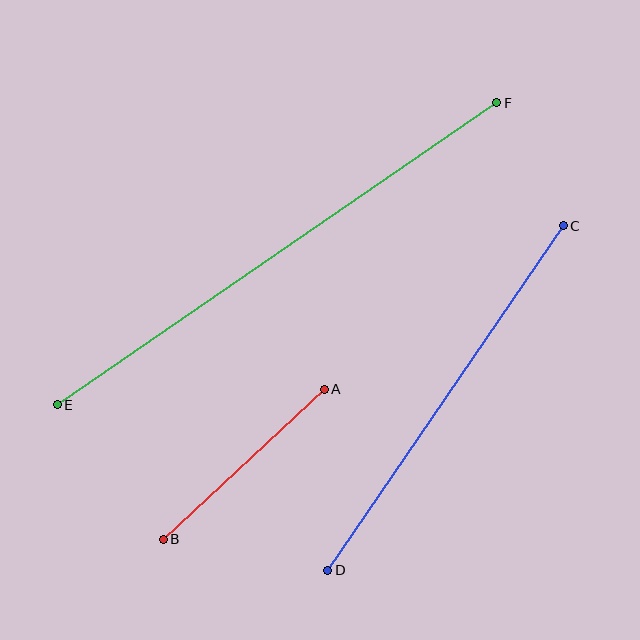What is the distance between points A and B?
The distance is approximately 220 pixels.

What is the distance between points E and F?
The distance is approximately 533 pixels.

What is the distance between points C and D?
The distance is approximately 417 pixels.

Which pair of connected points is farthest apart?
Points E and F are farthest apart.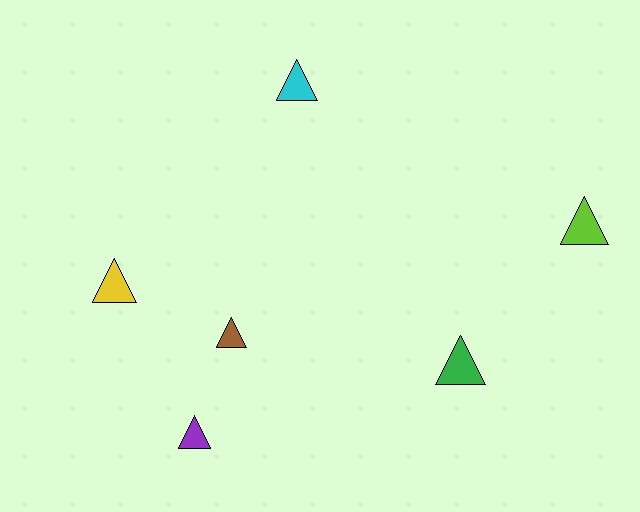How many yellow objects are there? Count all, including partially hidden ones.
There is 1 yellow object.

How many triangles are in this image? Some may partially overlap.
There are 6 triangles.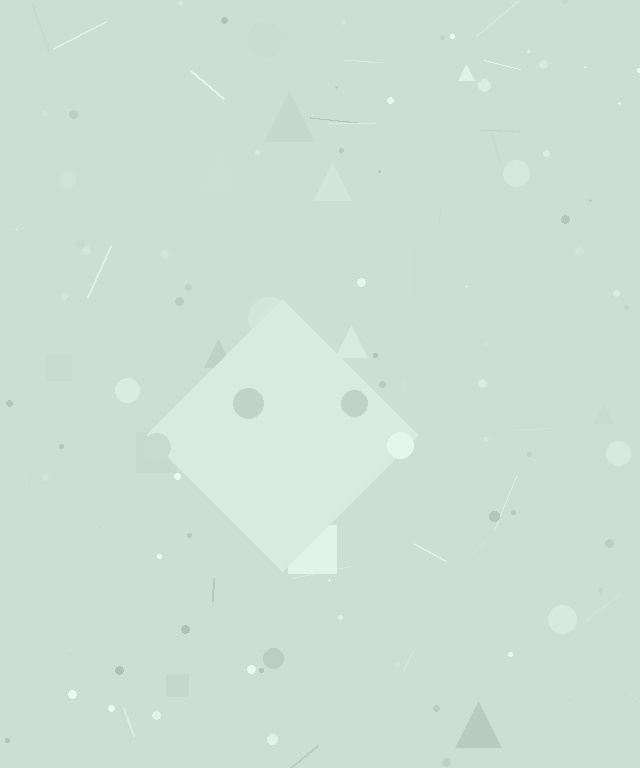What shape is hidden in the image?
A diamond is hidden in the image.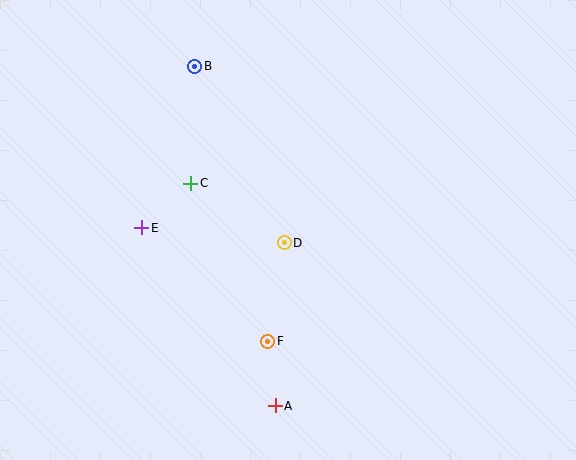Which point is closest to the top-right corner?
Point D is closest to the top-right corner.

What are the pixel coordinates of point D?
Point D is at (284, 243).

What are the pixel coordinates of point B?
Point B is at (195, 66).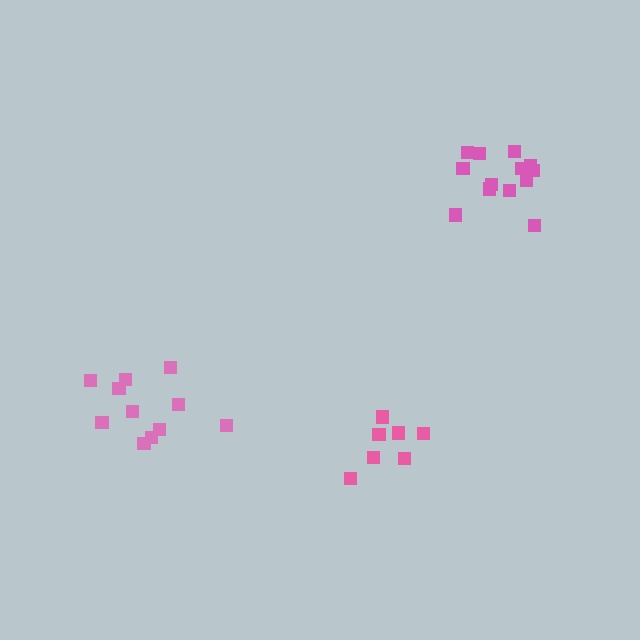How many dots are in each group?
Group 1: 13 dots, Group 2: 7 dots, Group 3: 11 dots (31 total).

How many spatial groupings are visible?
There are 3 spatial groupings.